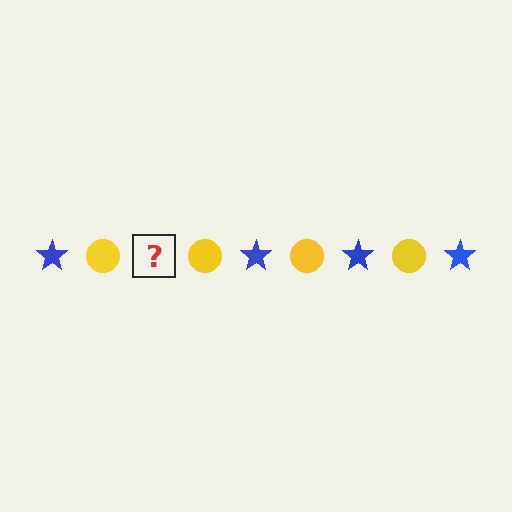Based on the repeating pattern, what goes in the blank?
The blank should be a blue star.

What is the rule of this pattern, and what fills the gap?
The rule is that the pattern alternates between blue star and yellow circle. The gap should be filled with a blue star.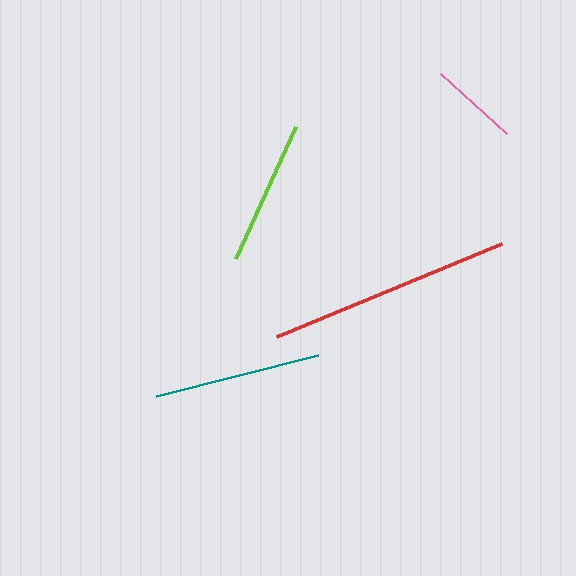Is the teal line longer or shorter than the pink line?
The teal line is longer than the pink line.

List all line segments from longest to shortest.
From longest to shortest: red, teal, lime, pink.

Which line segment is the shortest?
The pink line is the shortest at approximately 89 pixels.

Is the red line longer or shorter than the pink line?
The red line is longer than the pink line.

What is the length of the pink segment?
The pink segment is approximately 89 pixels long.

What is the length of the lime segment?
The lime segment is approximately 145 pixels long.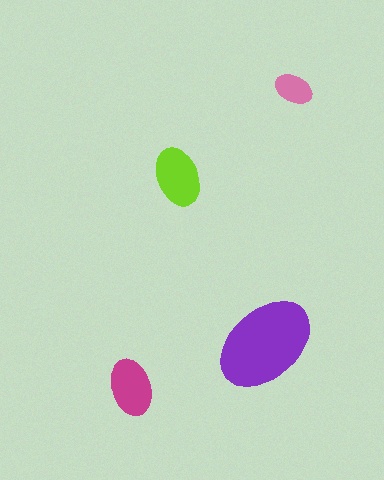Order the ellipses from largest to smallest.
the purple one, the lime one, the magenta one, the pink one.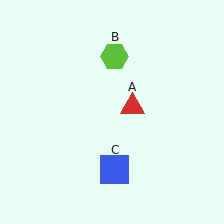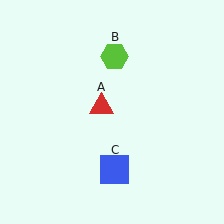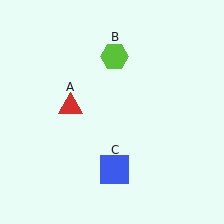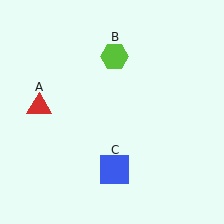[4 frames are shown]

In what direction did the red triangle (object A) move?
The red triangle (object A) moved left.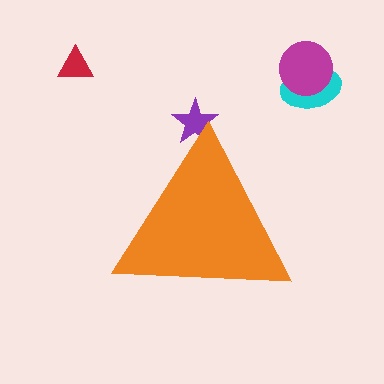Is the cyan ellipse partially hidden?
No, the cyan ellipse is fully visible.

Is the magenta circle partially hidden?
No, the magenta circle is fully visible.